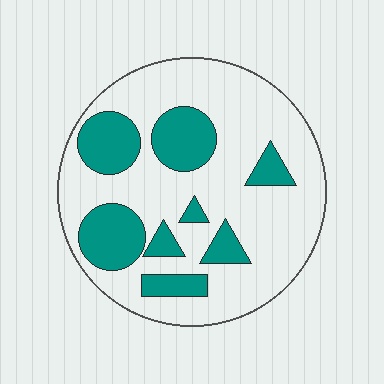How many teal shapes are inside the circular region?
8.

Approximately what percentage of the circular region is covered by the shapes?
Approximately 25%.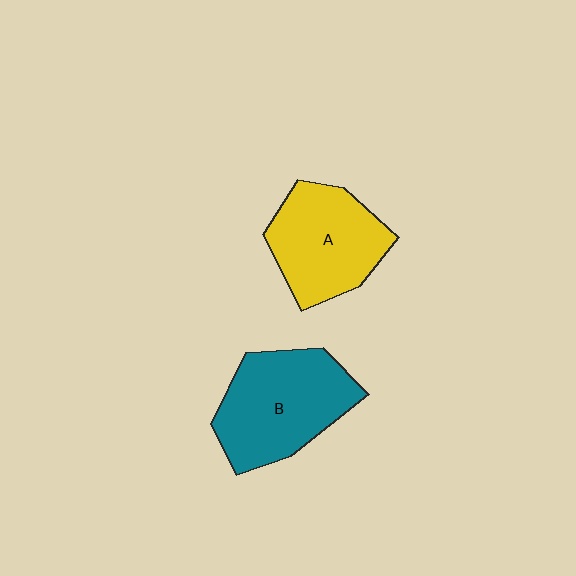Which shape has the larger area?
Shape B (teal).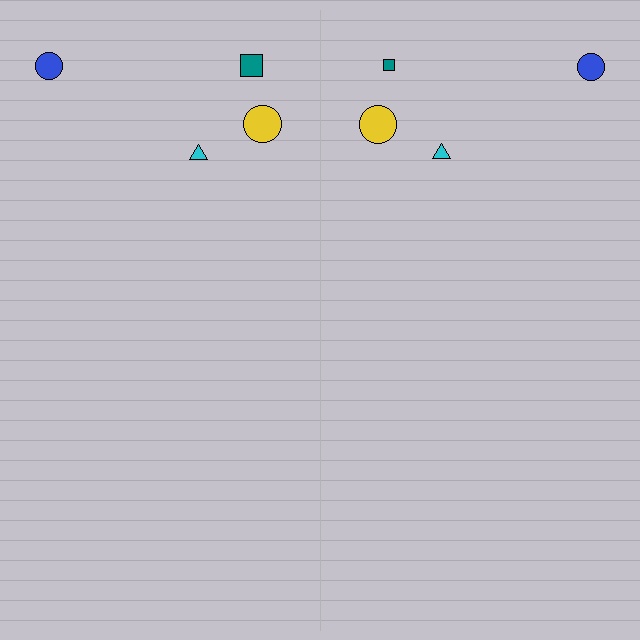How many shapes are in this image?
There are 8 shapes in this image.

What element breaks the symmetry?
The teal square on the right side has a different size than its mirror counterpart.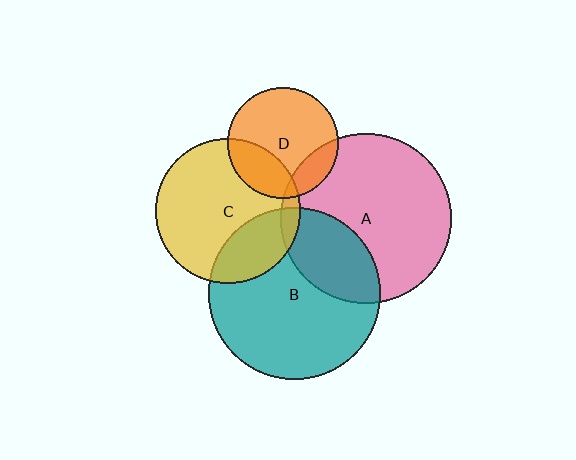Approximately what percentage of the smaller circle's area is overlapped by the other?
Approximately 25%.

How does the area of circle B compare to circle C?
Approximately 1.4 times.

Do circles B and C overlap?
Yes.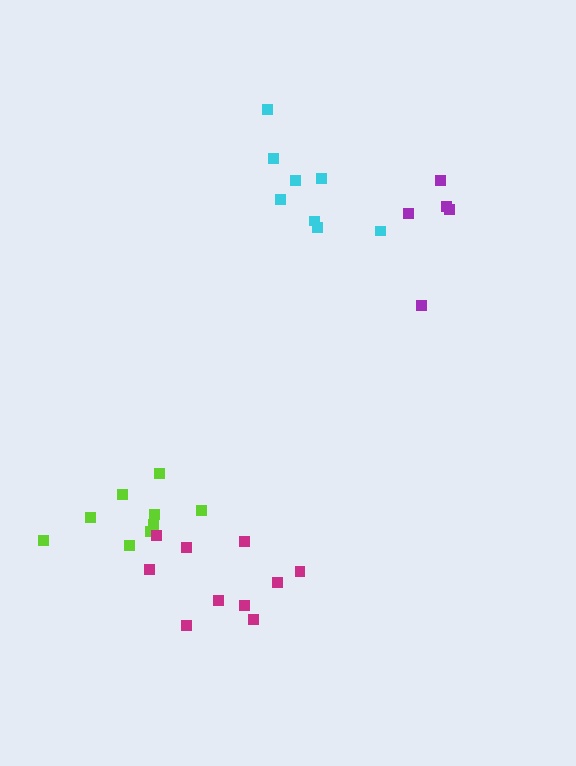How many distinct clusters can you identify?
There are 4 distinct clusters.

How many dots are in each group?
Group 1: 8 dots, Group 2: 9 dots, Group 3: 10 dots, Group 4: 5 dots (32 total).